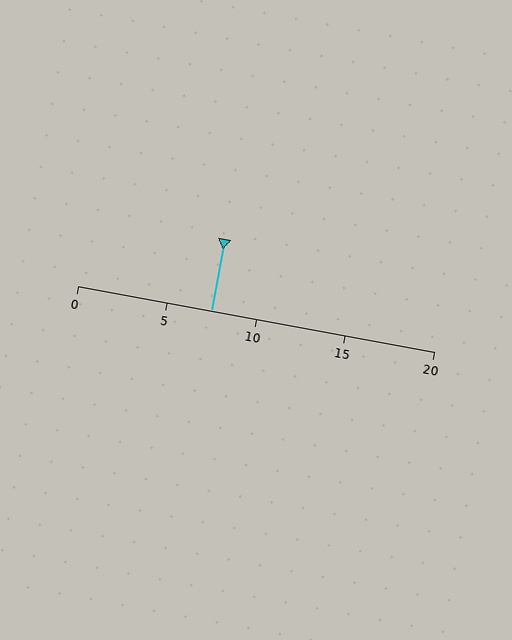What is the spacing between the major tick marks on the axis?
The major ticks are spaced 5 apart.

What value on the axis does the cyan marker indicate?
The marker indicates approximately 7.5.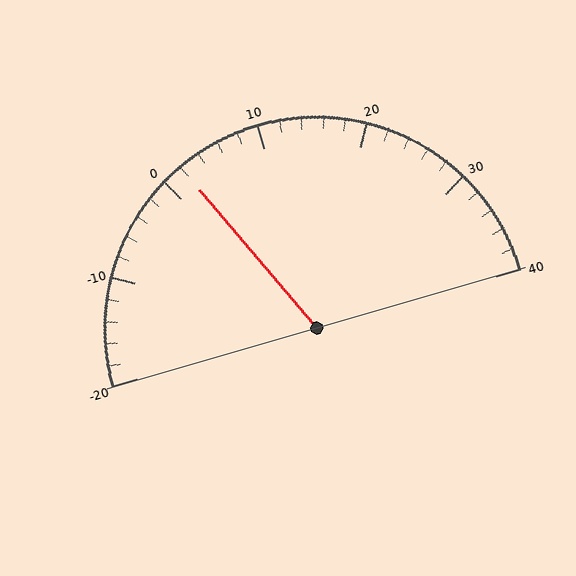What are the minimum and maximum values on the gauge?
The gauge ranges from -20 to 40.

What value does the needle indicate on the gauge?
The needle indicates approximately 2.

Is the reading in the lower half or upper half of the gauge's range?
The reading is in the lower half of the range (-20 to 40).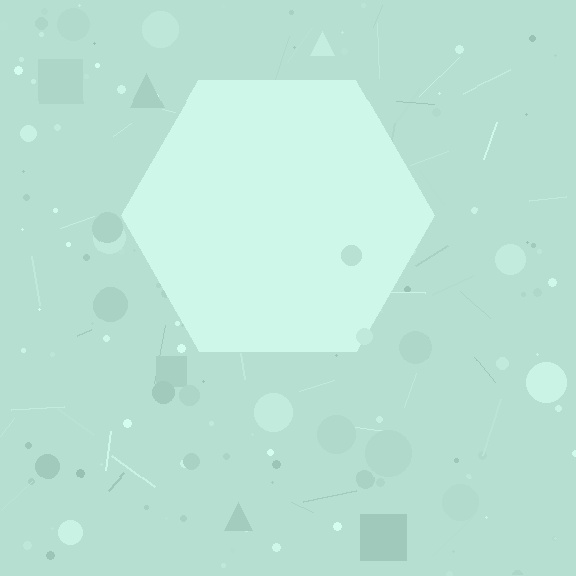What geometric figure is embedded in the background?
A hexagon is embedded in the background.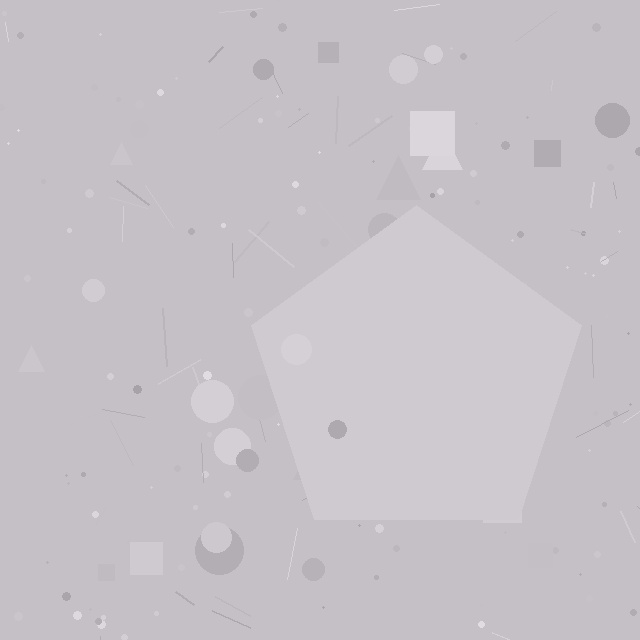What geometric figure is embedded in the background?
A pentagon is embedded in the background.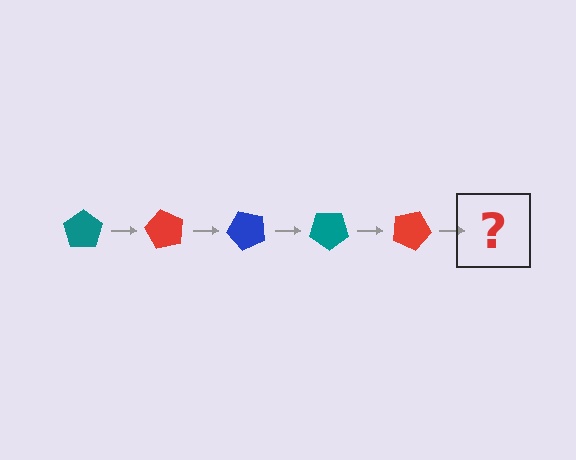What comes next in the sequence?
The next element should be a blue pentagon, rotated 300 degrees from the start.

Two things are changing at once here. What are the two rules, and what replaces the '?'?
The two rules are that it rotates 60 degrees each step and the color cycles through teal, red, and blue. The '?' should be a blue pentagon, rotated 300 degrees from the start.